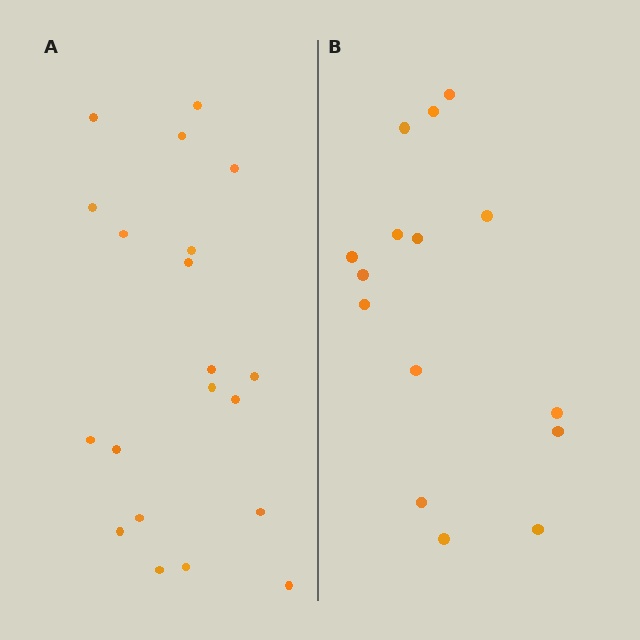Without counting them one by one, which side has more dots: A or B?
Region A (the left region) has more dots.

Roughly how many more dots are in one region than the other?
Region A has about 5 more dots than region B.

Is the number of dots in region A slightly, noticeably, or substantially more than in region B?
Region A has noticeably more, but not dramatically so. The ratio is roughly 1.3 to 1.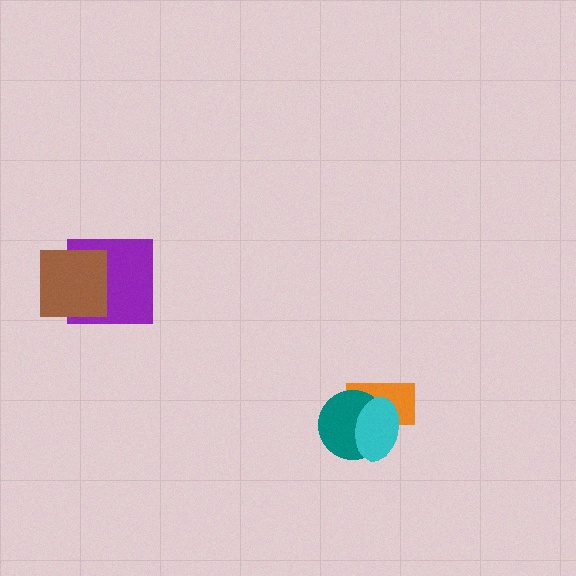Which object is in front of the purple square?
The brown square is in front of the purple square.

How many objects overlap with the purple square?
1 object overlaps with the purple square.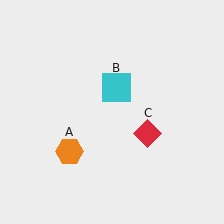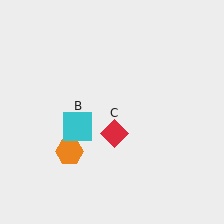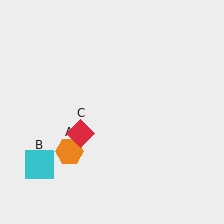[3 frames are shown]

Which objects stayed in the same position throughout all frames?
Orange hexagon (object A) remained stationary.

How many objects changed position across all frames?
2 objects changed position: cyan square (object B), red diamond (object C).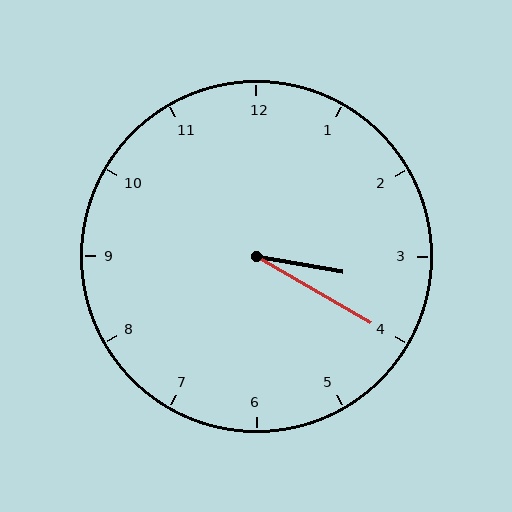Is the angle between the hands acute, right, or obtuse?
It is acute.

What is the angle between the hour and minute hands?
Approximately 20 degrees.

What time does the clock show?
3:20.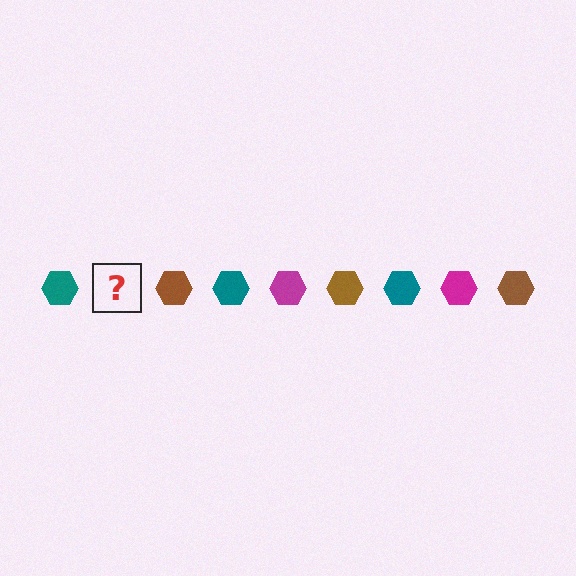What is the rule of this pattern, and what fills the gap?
The rule is that the pattern cycles through teal, magenta, brown hexagons. The gap should be filled with a magenta hexagon.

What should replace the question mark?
The question mark should be replaced with a magenta hexagon.